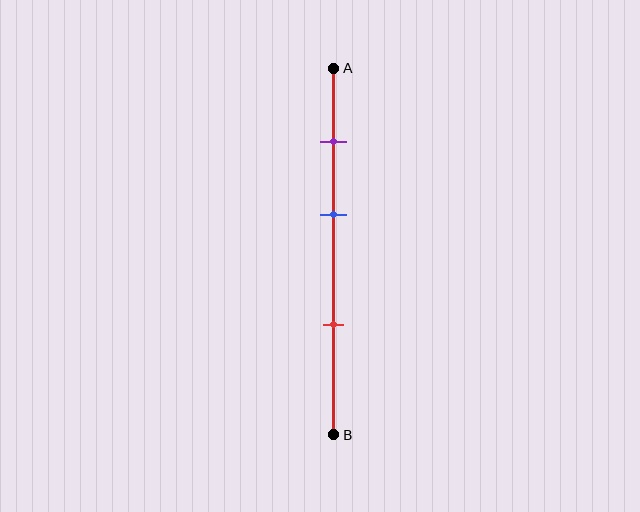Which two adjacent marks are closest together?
The purple and blue marks are the closest adjacent pair.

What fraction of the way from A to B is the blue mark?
The blue mark is approximately 40% (0.4) of the way from A to B.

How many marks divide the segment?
There are 3 marks dividing the segment.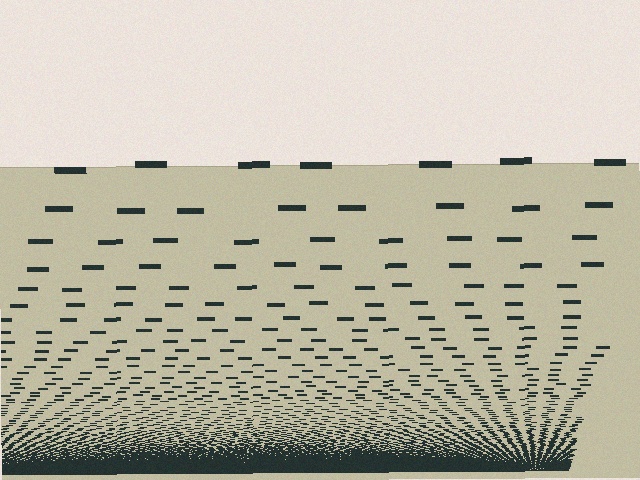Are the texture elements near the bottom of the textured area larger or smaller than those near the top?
Smaller. The gradient is inverted — elements near the bottom are smaller and denser.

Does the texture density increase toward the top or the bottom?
Density increases toward the bottom.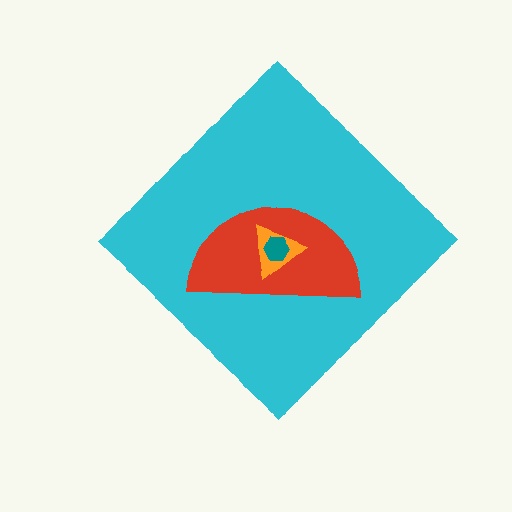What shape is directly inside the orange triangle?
The teal hexagon.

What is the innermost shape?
The teal hexagon.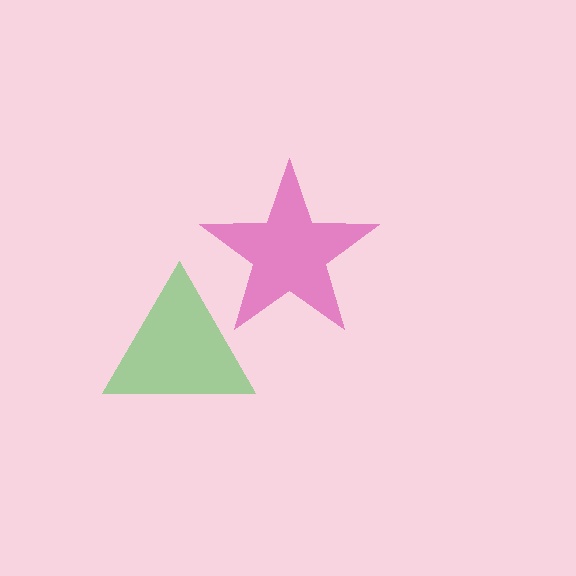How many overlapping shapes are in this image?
There are 2 overlapping shapes in the image.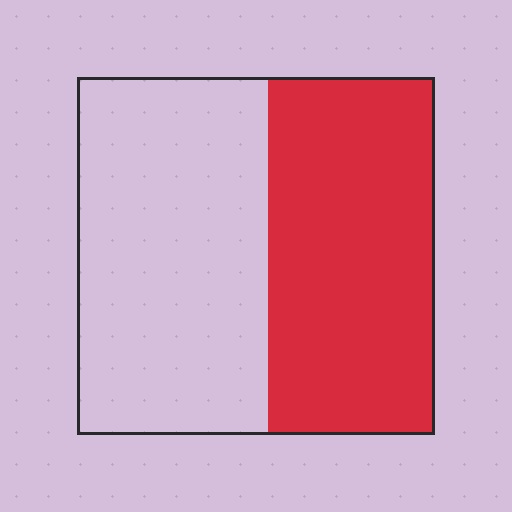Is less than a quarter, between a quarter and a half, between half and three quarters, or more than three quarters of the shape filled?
Between a quarter and a half.